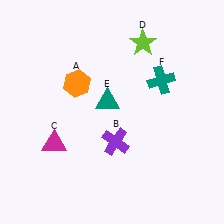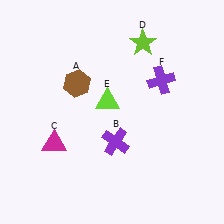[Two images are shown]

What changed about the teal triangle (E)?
In Image 1, E is teal. In Image 2, it changed to lime.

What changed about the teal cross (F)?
In Image 1, F is teal. In Image 2, it changed to purple.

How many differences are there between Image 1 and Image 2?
There are 3 differences between the two images.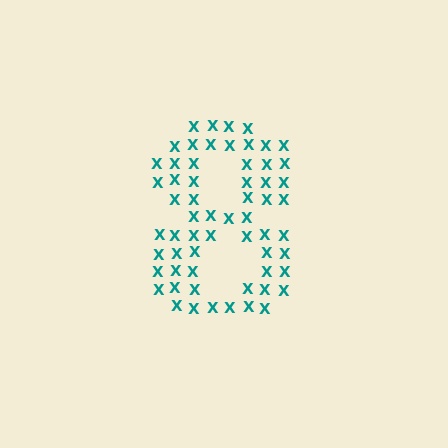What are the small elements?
The small elements are letter X's.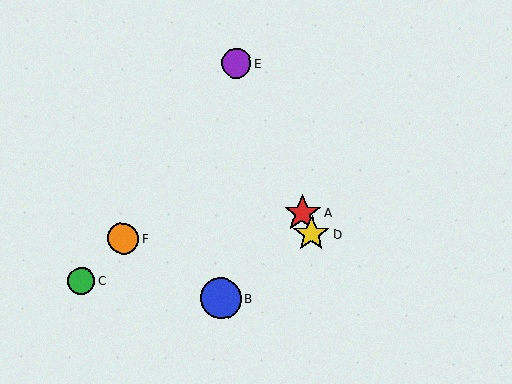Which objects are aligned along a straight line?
Objects A, D, E are aligned along a straight line.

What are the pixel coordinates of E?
Object E is at (236, 63).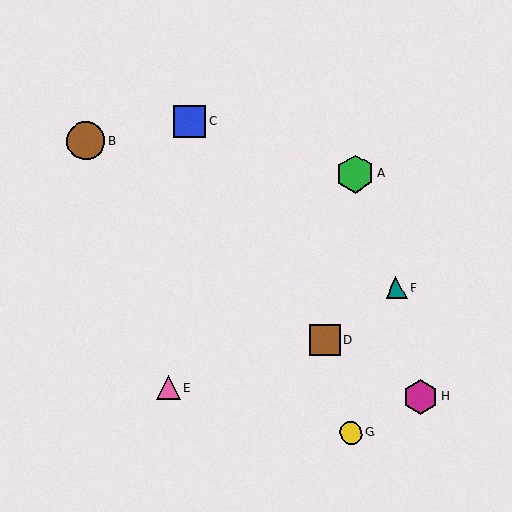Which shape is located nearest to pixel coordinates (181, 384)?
The pink triangle (labeled E) at (168, 388) is nearest to that location.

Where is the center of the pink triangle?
The center of the pink triangle is at (168, 388).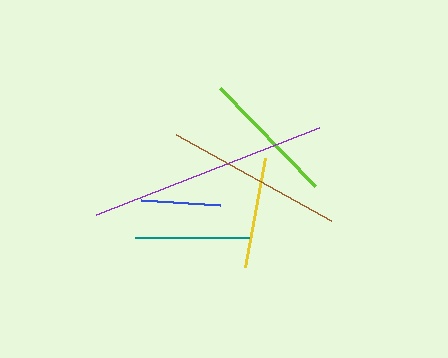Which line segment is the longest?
The purple line is the longest at approximately 240 pixels.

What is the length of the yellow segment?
The yellow segment is approximately 111 pixels long.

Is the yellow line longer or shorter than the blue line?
The yellow line is longer than the blue line.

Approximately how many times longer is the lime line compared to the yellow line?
The lime line is approximately 1.2 times the length of the yellow line.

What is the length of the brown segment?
The brown segment is approximately 177 pixels long.